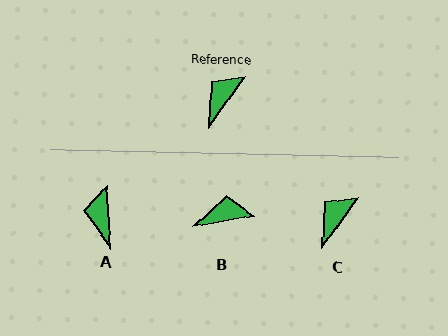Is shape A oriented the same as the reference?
No, it is off by about 39 degrees.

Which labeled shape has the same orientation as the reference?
C.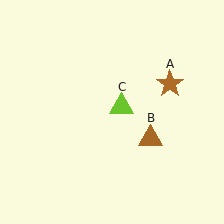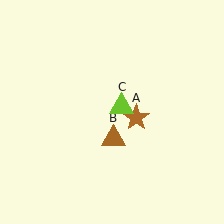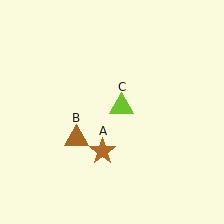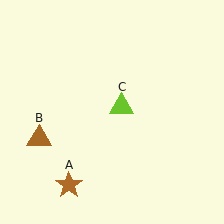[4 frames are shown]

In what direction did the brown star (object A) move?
The brown star (object A) moved down and to the left.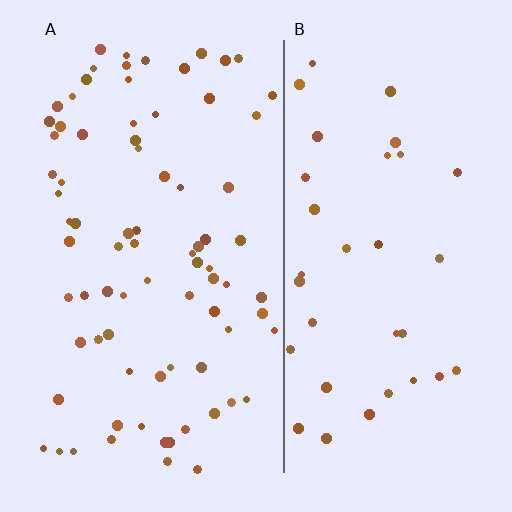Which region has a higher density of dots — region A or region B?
A (the left).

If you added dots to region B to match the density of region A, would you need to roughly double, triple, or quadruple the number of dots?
Approximately double.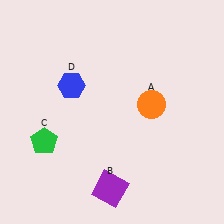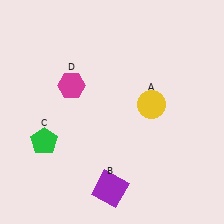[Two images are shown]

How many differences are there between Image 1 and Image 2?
There are 2 differences between the two images.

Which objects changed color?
A changed from orange to yellow. D changed from blue to magenta.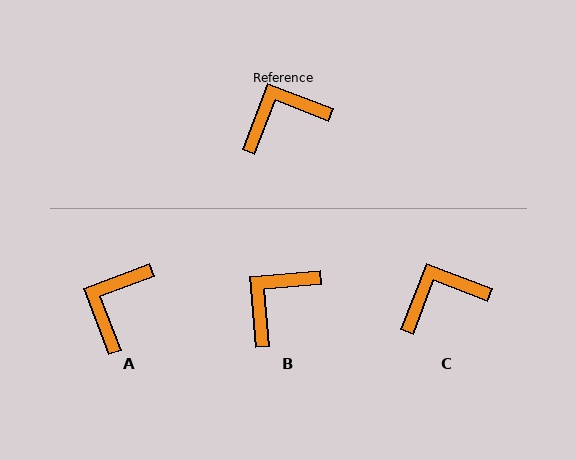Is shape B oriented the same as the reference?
No, it is off by about 26 degrees.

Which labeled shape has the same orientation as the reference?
C.